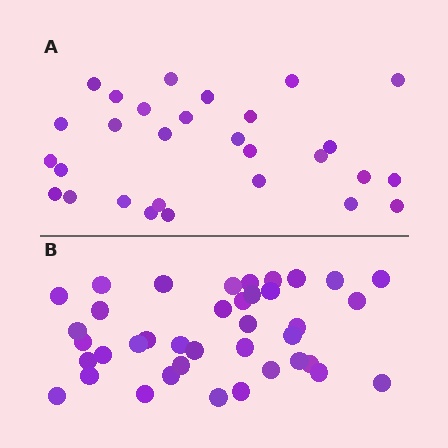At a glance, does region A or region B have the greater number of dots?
Region B (the bottom region) has more dots.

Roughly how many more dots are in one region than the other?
Region B has roughly 10 or so more dots than region A.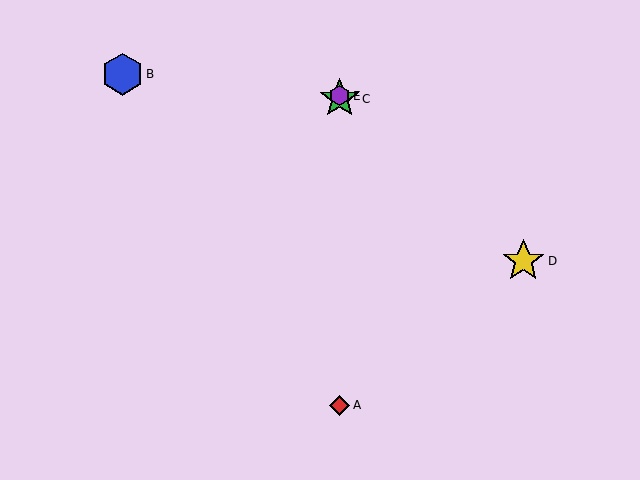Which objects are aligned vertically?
Objects A, C, E are aligned vertically.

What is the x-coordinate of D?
Object D is at x≈523.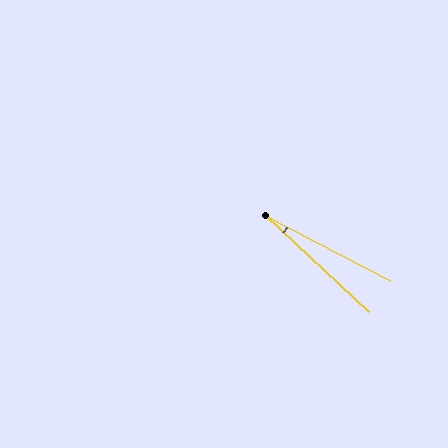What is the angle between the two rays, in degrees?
Approximately 16 degrees.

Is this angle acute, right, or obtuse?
It is acute.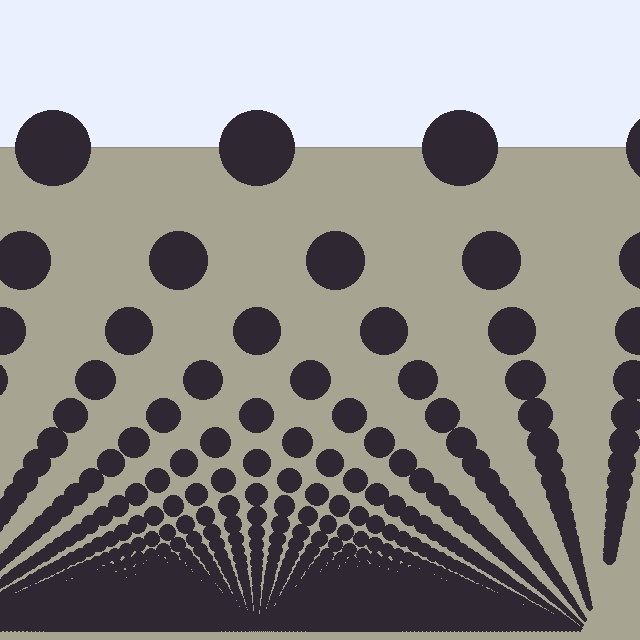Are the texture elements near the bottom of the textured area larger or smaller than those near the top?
Smaller. The gradient is inverted — elements near the bottom are smaller and denser.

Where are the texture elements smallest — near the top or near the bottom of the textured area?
Near the bottom.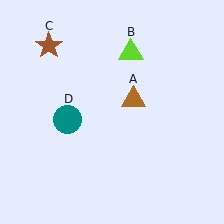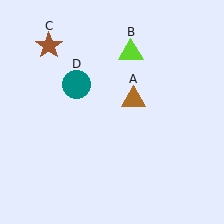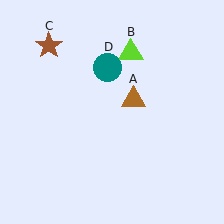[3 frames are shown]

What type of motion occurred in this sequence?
The teal circle (object D) rotated clockwise around the center of the scene.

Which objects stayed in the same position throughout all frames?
Brown triangle (object A) and lime triangle (object B) and brown star (object C) remained stationary.